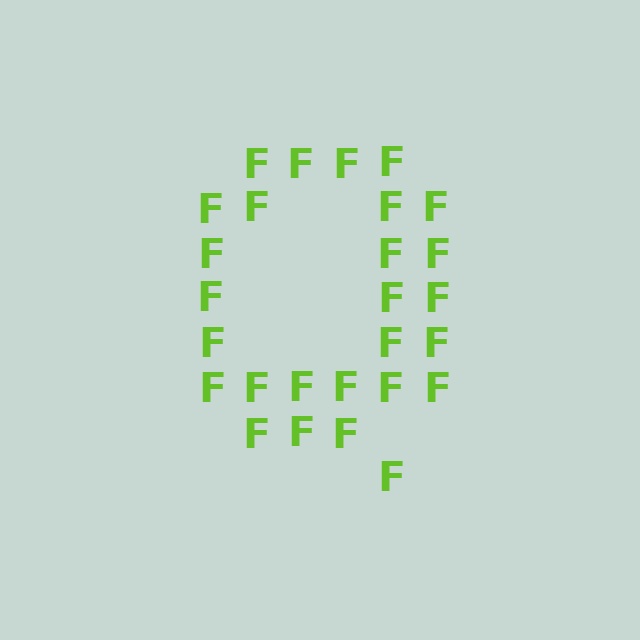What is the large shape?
The large shape is the letter Q.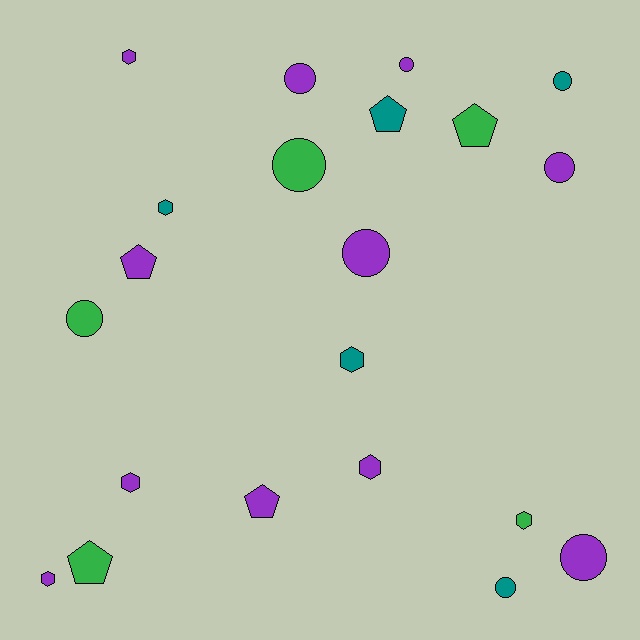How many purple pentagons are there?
There are 2 purple pentagons.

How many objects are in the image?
There are 21 objects.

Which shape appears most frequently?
Circle, with 9 objects.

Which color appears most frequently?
Purple, with 11 objects.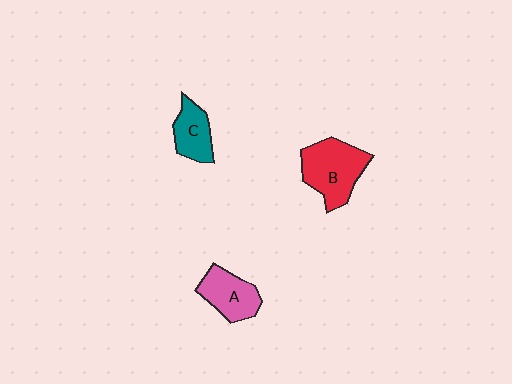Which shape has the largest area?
Shape B (red).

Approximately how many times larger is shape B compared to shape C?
Approximately 1.7 times.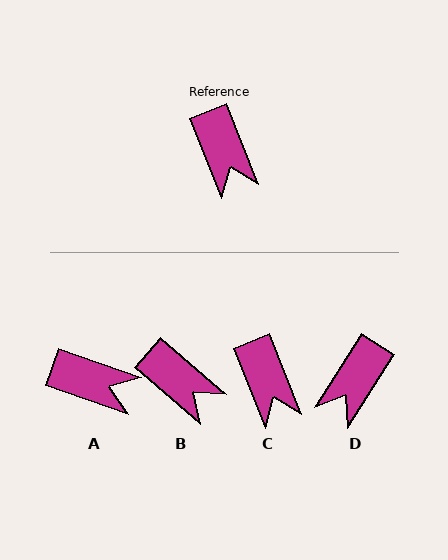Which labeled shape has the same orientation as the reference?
C.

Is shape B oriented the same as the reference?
No, it is off by about 28 degrees.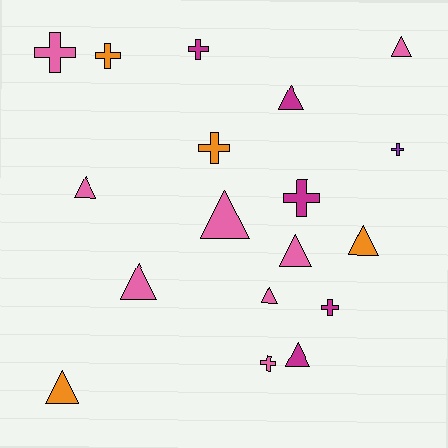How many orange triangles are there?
There are 2 orange triangles.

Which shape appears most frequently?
Triangle, with 10 objects.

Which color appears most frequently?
Pink, with 8 objects.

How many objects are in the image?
There are 18 objects.